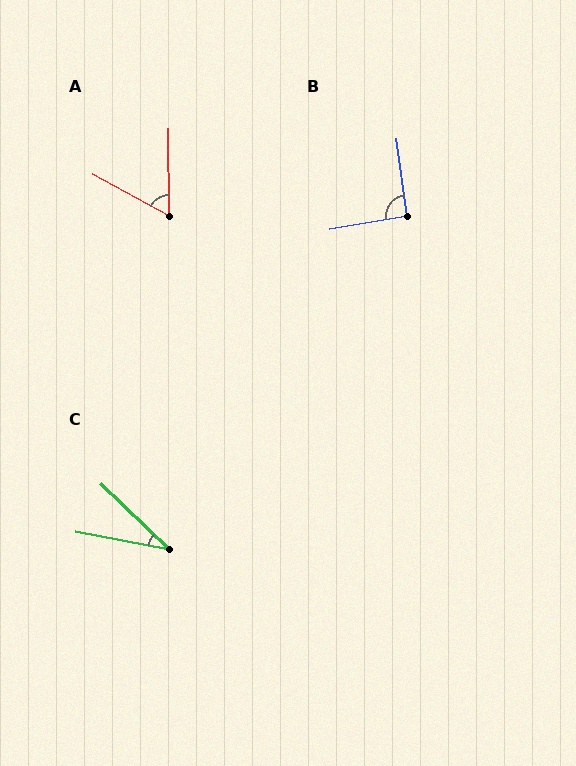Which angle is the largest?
B, at approximately 92 degrees.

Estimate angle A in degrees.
Approximately 62 degrees.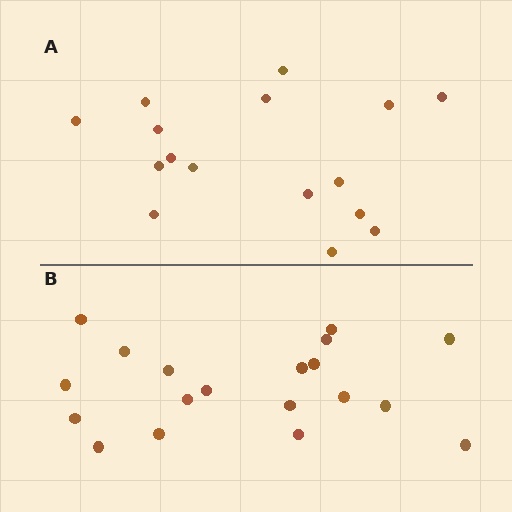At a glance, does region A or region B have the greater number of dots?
Region B (the bottom region) has more dots.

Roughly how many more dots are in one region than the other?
Region B has just a few more — roughly 2 or 3 more dots than region A.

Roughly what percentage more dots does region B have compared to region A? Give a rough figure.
About 20% more.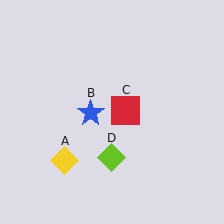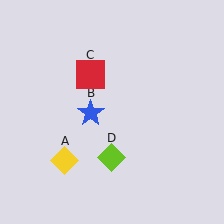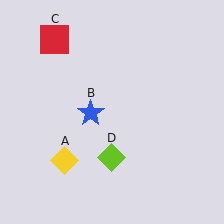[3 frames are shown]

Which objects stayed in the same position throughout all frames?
Yellow diamond (object A) and blue star (object B) and lime diamond (object D) remained stationary.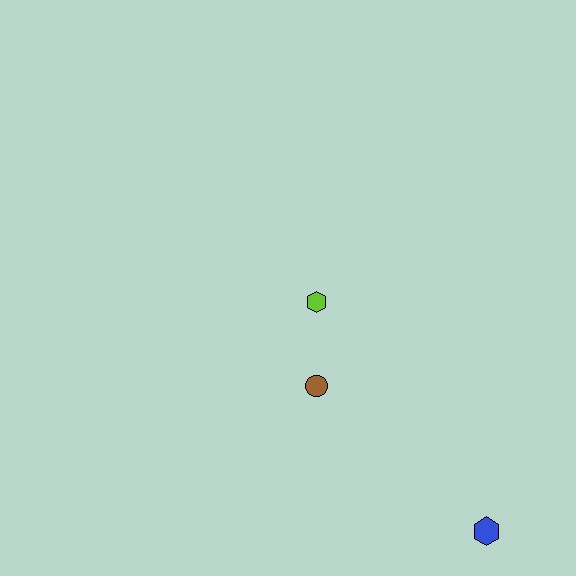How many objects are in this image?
There are 3 objects.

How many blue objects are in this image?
There is 1 blue object.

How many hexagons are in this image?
There are 2 hexagons.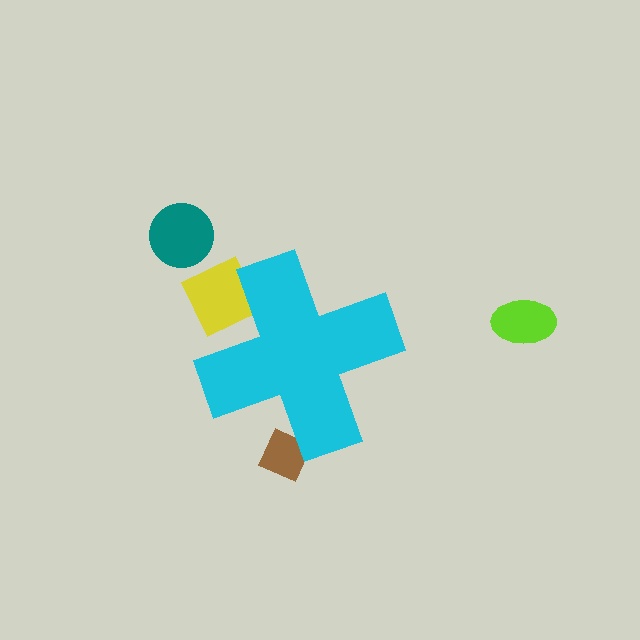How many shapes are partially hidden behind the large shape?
2 shapes are partially hidden.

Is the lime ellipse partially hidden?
No, the lime ellipse is fully visible.